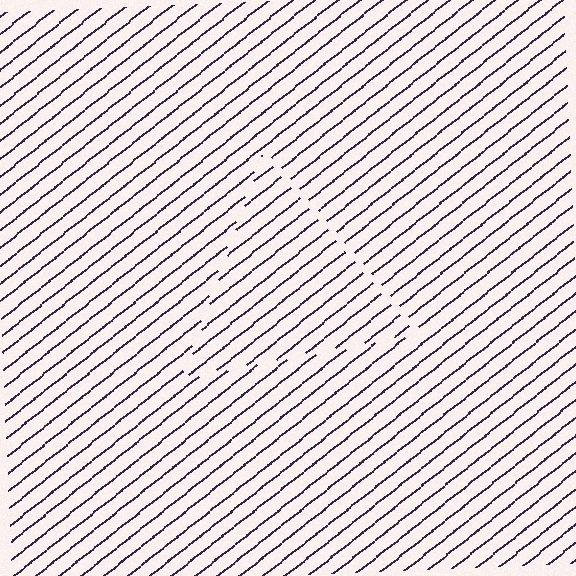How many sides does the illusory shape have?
3 sides — the line-ends trace a triangle.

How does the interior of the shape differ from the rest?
The interior of the shape contains the same grating, shifted by half a period — the contour is defined by the phase discontinuity where line-ends from the inner and outer gratings abut.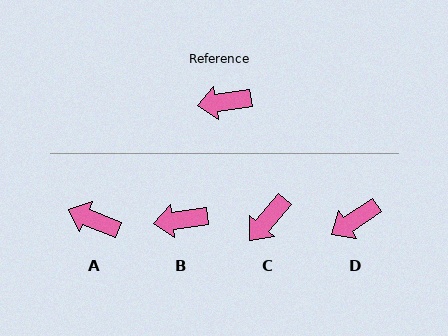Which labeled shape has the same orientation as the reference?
B.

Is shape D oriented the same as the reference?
No, it is off by about 25 degrees.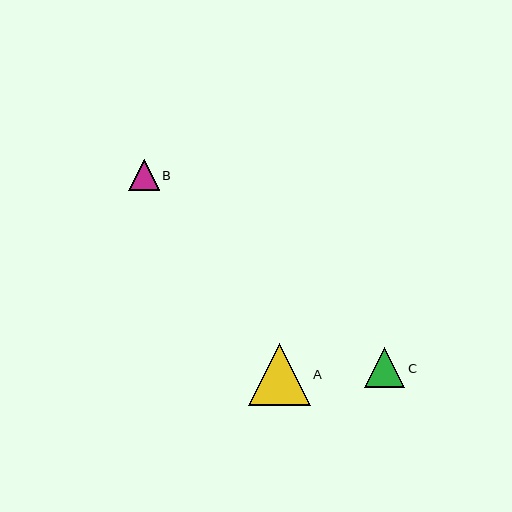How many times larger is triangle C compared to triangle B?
Triangle C is approximately 1.3 times the size of triangle B.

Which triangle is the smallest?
Triangle B is the smallest with a size of approximately 31 pixels.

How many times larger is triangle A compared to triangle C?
Triangle A is approximately 1.6 times the size of triangle C.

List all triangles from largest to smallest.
From largest to smallest: A, C, B.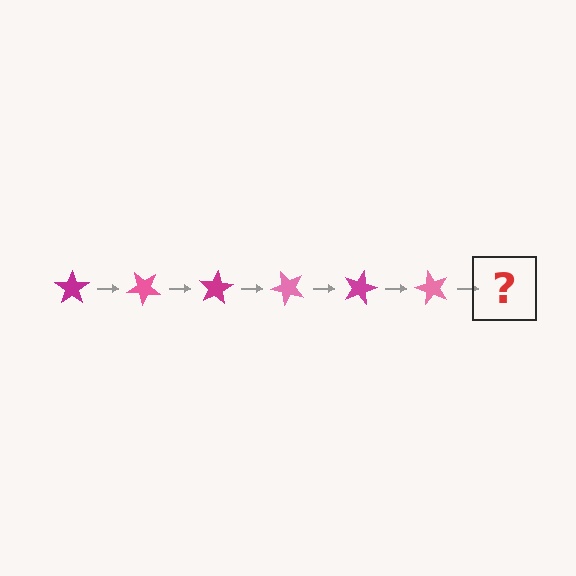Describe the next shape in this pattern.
It should be a magenta star, rotated 240 degrees from the start.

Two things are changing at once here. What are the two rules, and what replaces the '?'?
The two rules are that it rotates 40 degrees each step and the color cycles through magenta and pink. The '?' should be a magenta star, rotated 240 degrees from the start.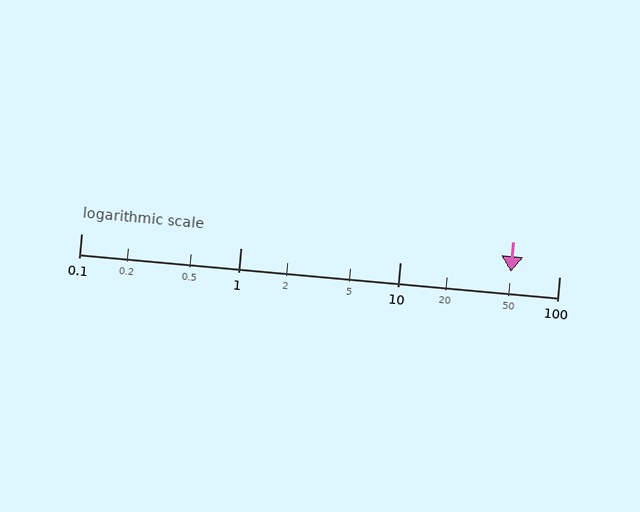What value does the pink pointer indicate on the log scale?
The pointer indicates approximately 50.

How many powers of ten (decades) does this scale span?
The scale spans 3 decades, from 0.1 to 100.